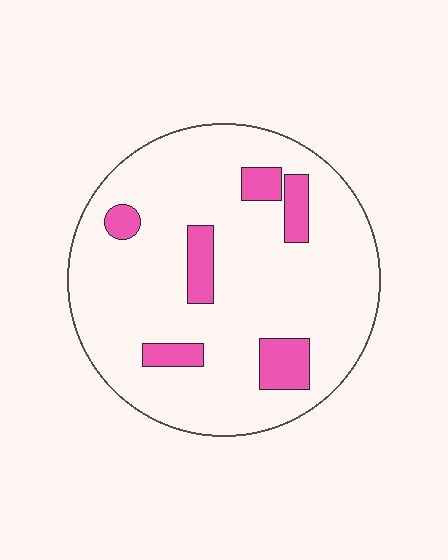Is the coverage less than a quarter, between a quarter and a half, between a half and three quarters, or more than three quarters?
Less than a quarter.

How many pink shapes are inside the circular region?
6.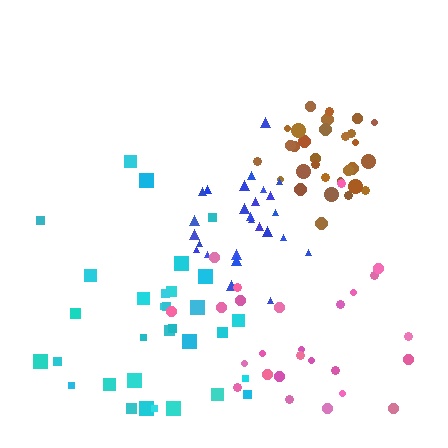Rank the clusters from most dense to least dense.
brown, blue, pink, cyan.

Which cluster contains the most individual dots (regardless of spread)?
Cyan (33).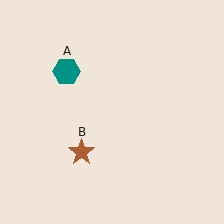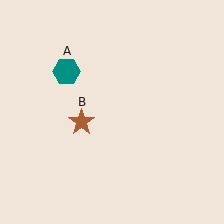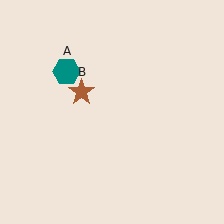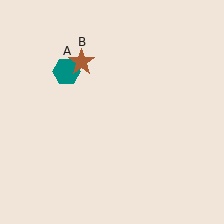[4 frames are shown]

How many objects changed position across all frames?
1 object changed position: brown star (object B).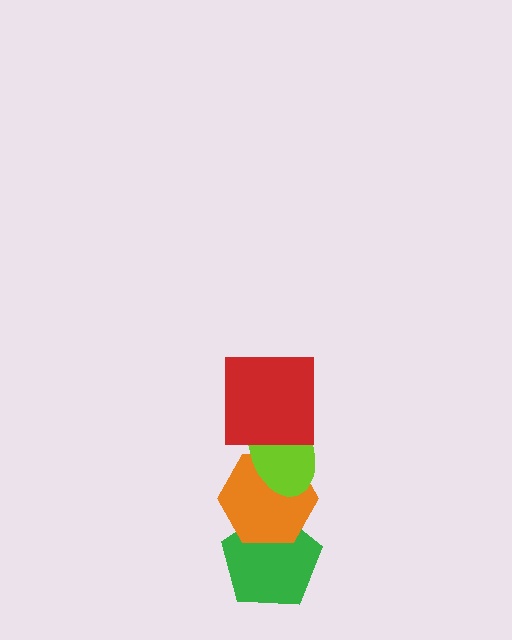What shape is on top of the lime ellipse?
The red square is on top of the lime ellipse.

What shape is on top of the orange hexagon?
The lime ellipse is on top of the orange hexagon.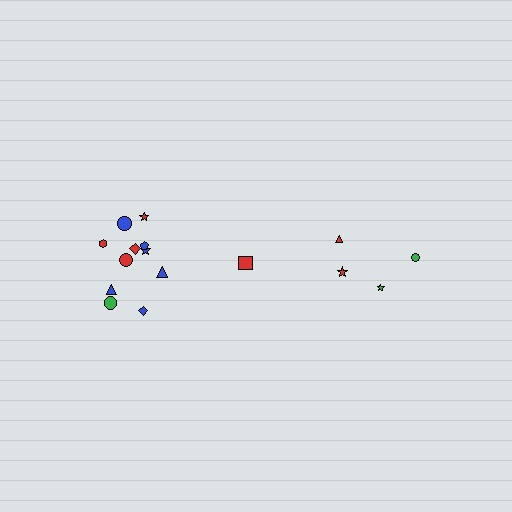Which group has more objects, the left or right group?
The left group.